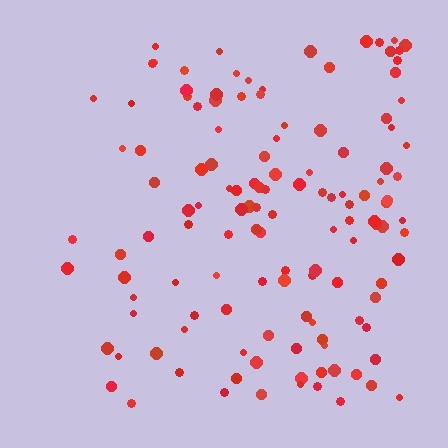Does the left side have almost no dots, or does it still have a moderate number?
Still a moderate number, just noticeably fewer than the right.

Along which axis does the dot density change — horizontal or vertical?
Horizontal.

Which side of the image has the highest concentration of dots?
The right.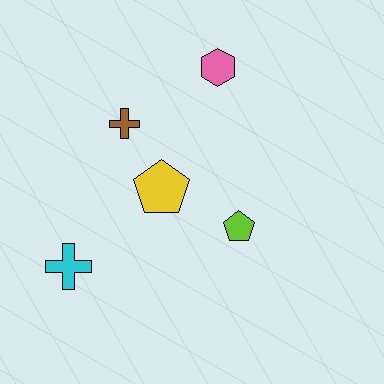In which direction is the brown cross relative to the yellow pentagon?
The brown cross is above the yellow pentagon.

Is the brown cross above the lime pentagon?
Yes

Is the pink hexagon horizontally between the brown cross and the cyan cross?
No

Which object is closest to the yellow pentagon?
The brown cross is closest to the yellow pentagon.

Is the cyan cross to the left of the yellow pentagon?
Yes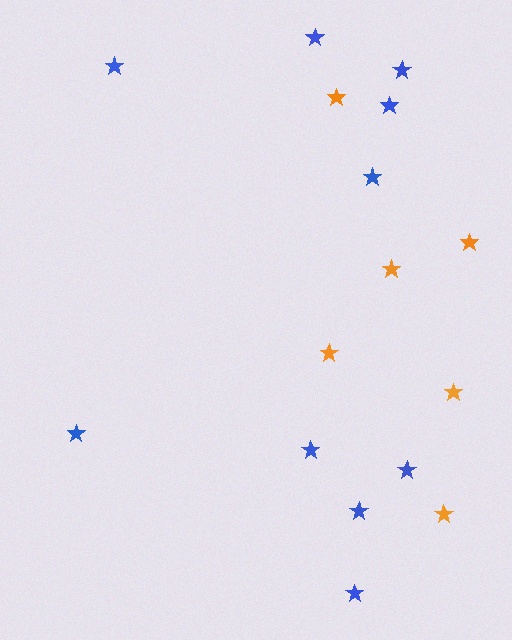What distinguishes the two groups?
There are 2 groups: one group of orange stars (6) and one group of blue stars (10).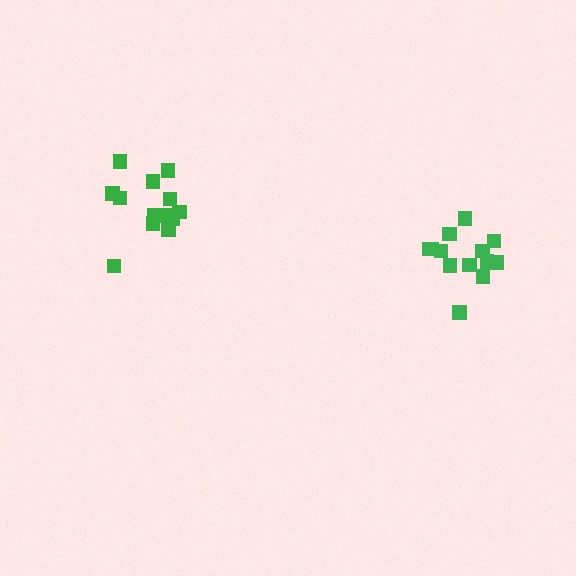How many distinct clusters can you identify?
There are 2 distinct clusters.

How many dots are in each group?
Group 1: 13 dots, Group 2: 13 dots (26 total).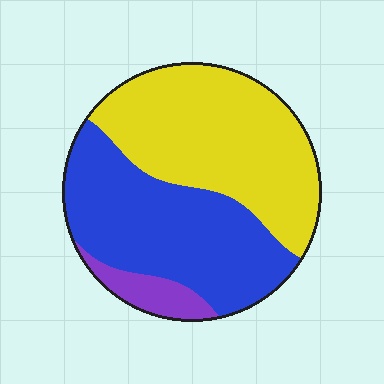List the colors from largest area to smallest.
From largest to smallest: yellow, blue, purple.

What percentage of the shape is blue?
Blue covers roughly 45% of the shape.